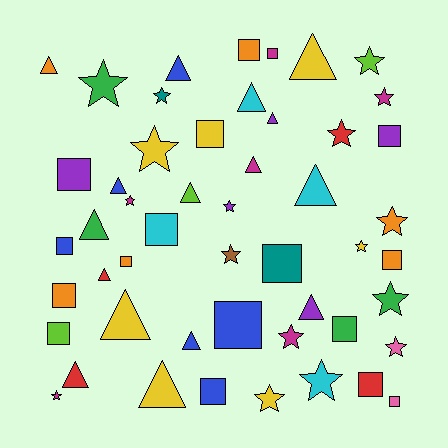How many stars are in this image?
There are 17 stars.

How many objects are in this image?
There are 50 objects.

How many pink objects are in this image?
There are 2 pink objects.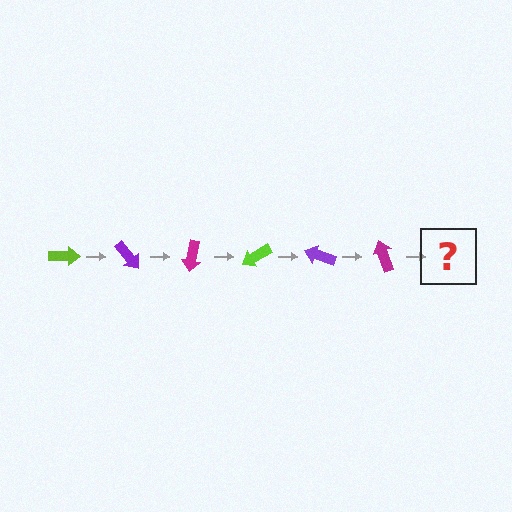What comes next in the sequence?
The next element should be a lime arrow, rotated 300 degrees from the start.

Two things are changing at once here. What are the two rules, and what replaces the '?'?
The two rules are that it rotates 50 degrees each step and the color cycles through lime, purple, and magenta. The '?' should be a lime arrow, rotated 300 degrees from the start.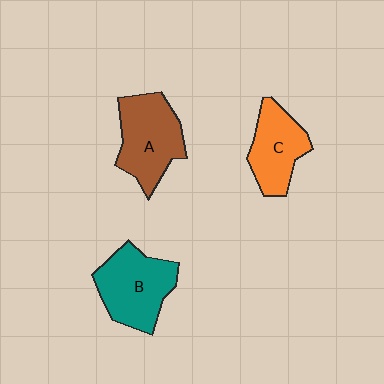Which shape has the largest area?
Shape A (brown).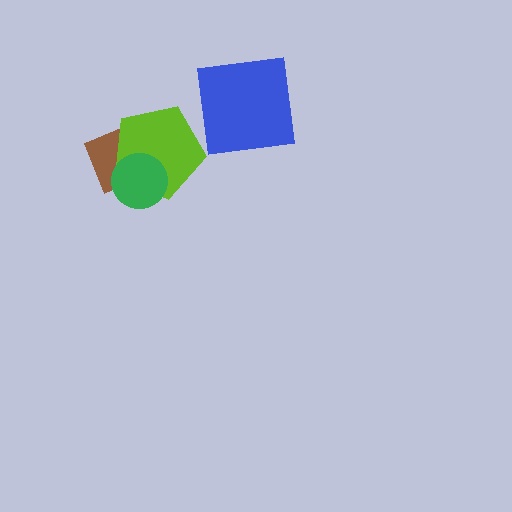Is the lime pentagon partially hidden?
Yes, it is partially covered by another shape.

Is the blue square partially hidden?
No, no other shape covers it.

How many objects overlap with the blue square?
0 objects overlap with the blue square.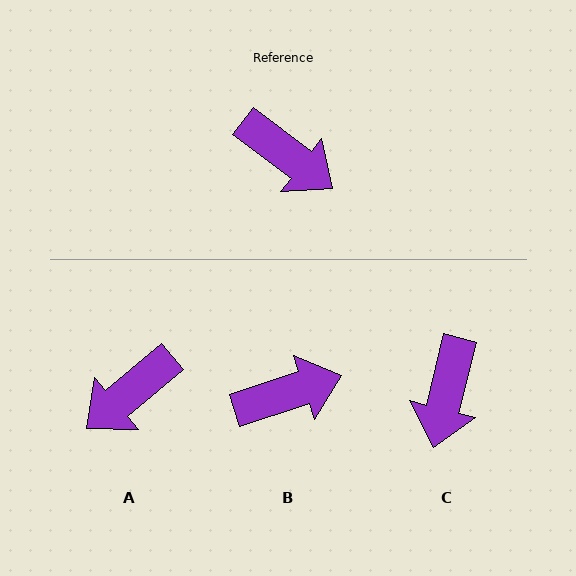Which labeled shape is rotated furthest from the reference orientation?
A, about 103 degrees away.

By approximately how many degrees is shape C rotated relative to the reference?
Approximately 67 degrees clockwise.